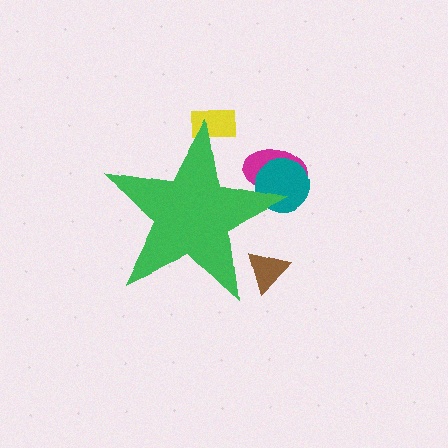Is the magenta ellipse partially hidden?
Yes, the magenta ellipse is partially hidden behind the green star.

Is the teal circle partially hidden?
Yes, the teal circle is partially hidden behind the green star.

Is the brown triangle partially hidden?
Yes, the brown triangle is partially hidden behind the green star.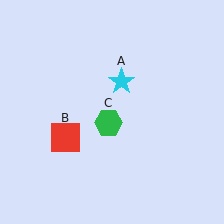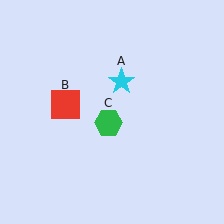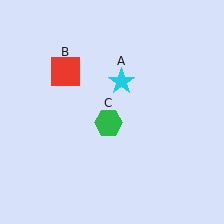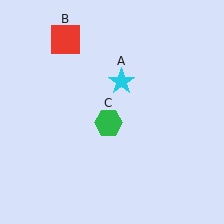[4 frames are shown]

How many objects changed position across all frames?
1 object changed position: red square (object B).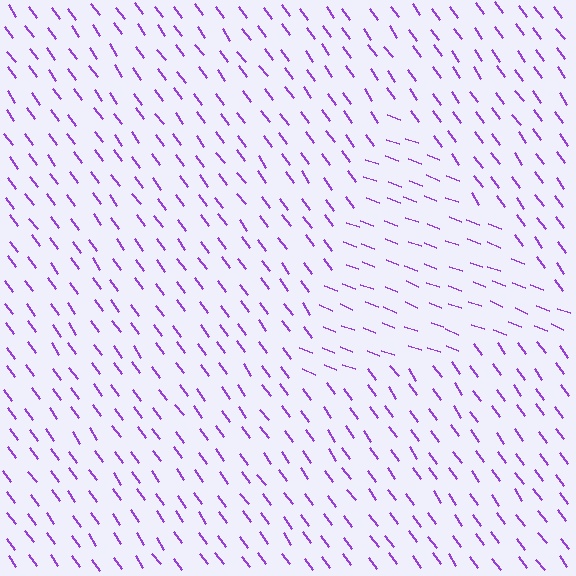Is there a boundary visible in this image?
Yes, there is a texture boundary formed by a change in line orientation.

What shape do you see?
I see a triangle.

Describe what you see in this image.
The image is filled with small purple line segments. A triangle region in the image has lines oriented differently from the surrounding lines, creating a visible texture boundary.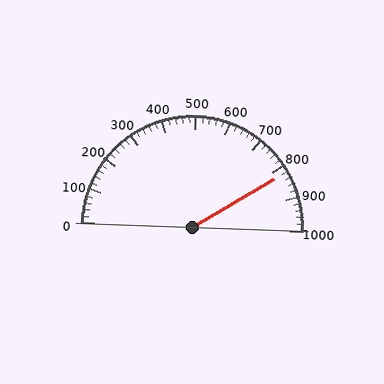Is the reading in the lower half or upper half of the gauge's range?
The reading is in the upper half of the range (0 to 1000).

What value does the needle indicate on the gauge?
The needle indicates approximately 820.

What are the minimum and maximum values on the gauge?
The gauge ranges from 0 to 1000.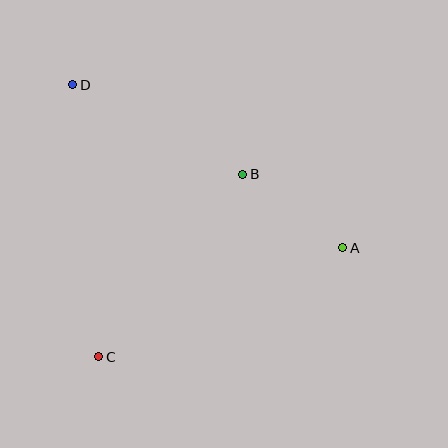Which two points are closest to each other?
Points A and B are closest to each other.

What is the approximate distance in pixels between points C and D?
The distance between C and D is approximately 273 pixels.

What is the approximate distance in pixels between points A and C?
The distance between A and C is approximately 267 pixels.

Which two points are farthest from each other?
Points A and D are farthest from each other.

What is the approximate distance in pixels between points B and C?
The distance between B and C is approximately 232 pixels.